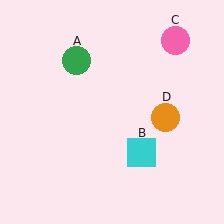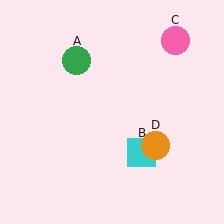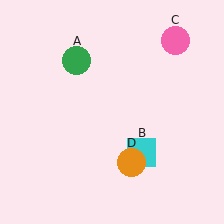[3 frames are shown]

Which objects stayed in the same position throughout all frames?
Green circle (object A) and cyan square (object B) and pink circle (object C) remained stationary.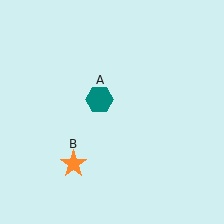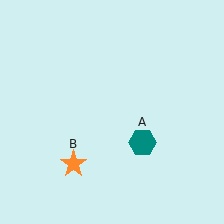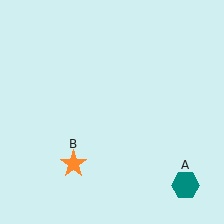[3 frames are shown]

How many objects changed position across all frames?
1 object changed position: teal hexagon (object A).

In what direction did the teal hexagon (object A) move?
The teal hexagon (object A) moved down and to the right.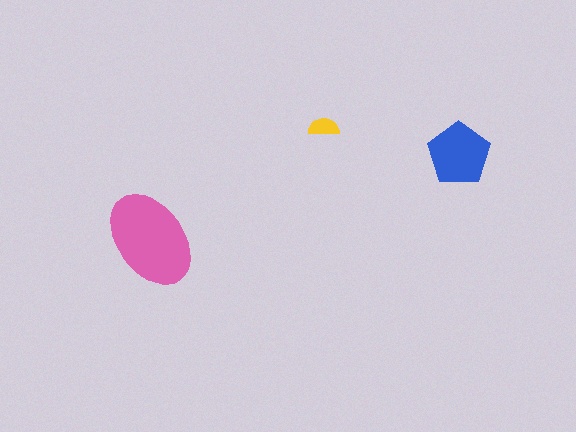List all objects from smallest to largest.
The yellow semicircle, the blue pentagon, the pink ellipse.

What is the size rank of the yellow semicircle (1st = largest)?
3rd.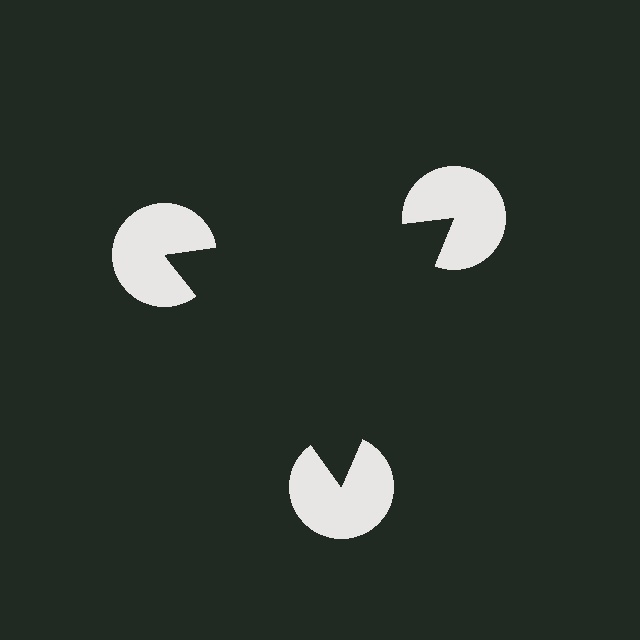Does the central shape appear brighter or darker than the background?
It typically appears slightly darker than the background, even though no actual brightness change is drawn.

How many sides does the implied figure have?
3 sides.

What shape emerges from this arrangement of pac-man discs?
An illusory triangle — its edges are inferred from the aligned wedge cuts in the pac-man discs, not physically drawn.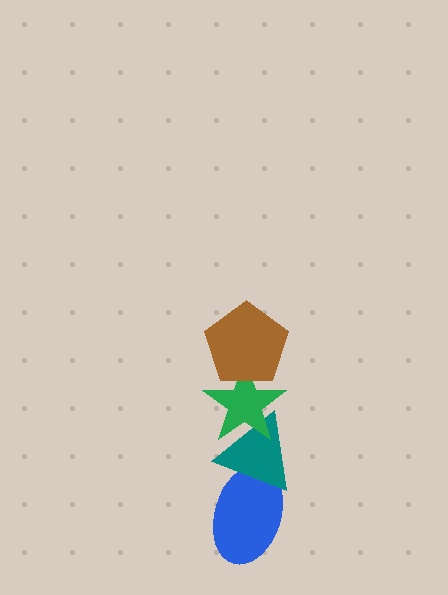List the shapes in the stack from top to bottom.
From top to bottom: the brown pentagon, the green star, the teal triangle, the blue ellipse.